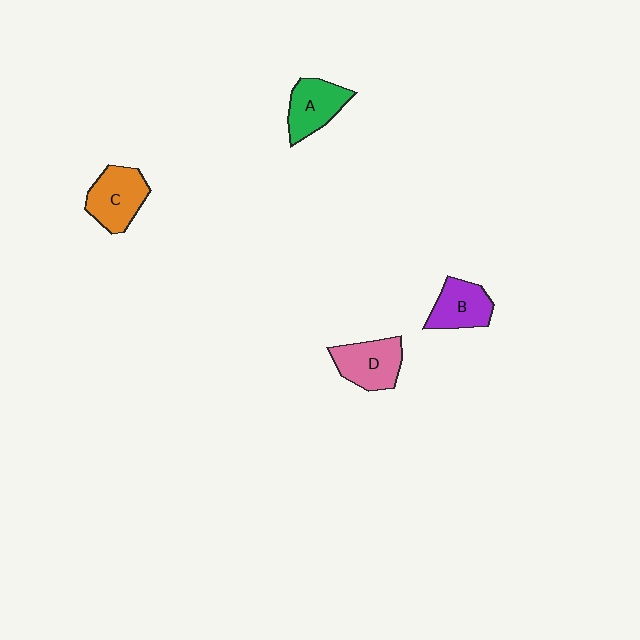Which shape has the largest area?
Shape C (orange).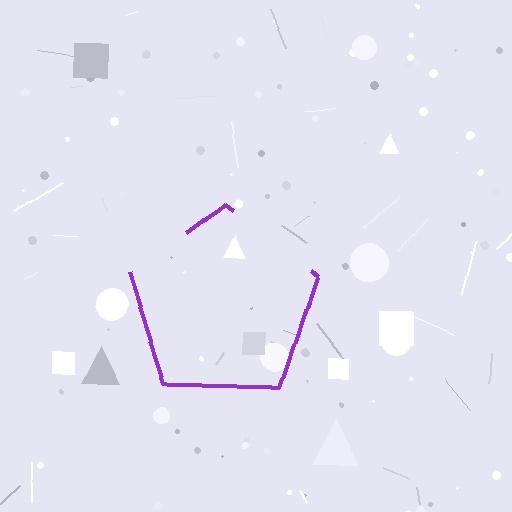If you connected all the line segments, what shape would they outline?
They would outline a pentagon.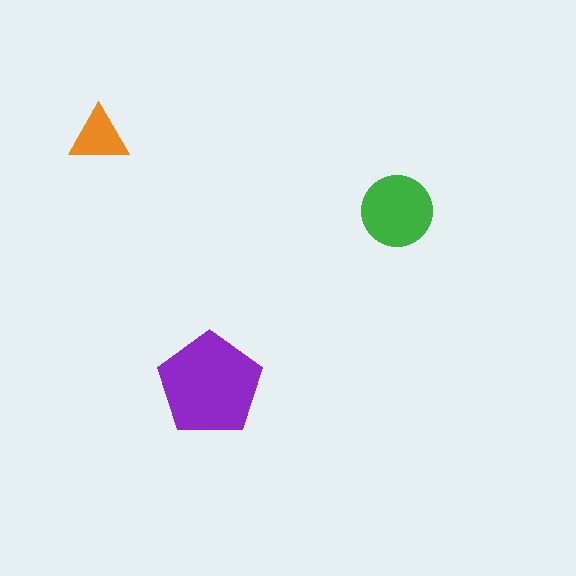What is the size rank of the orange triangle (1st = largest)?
3rd.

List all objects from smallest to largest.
The orange triangle, the green circle, the purple pentagon.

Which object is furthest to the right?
The green circle is rightmost.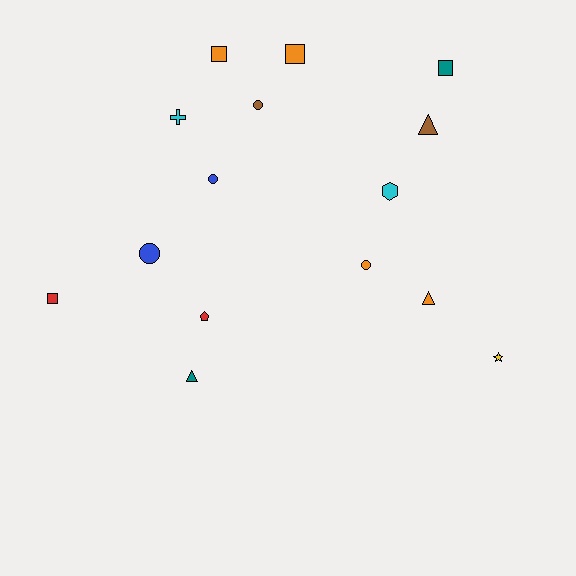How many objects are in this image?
There are 15 objects.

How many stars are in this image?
There is 1 star.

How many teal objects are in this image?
There are 2 teal objects.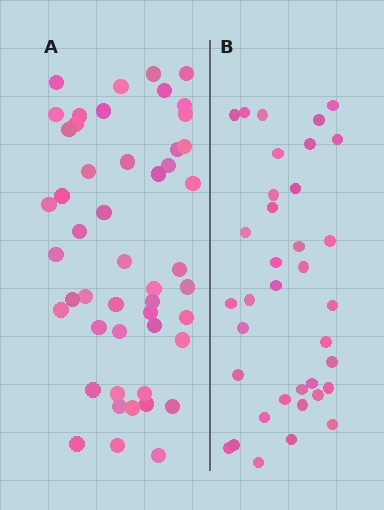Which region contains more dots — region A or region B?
Region A (the left region) has more dots.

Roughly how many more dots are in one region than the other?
Region A has approximately 15 more dots than region B.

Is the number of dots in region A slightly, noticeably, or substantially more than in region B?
Region A has noticeably more, but not dramatically so. The ratio is roughly 1.4 to 1.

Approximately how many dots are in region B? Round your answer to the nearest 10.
About 40 dots. (The exact count is 36, which rounds to 40.)